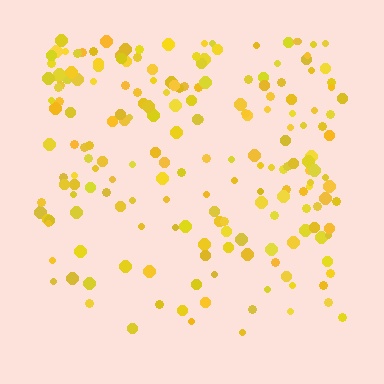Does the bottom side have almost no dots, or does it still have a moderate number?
Still a moderate number, just noticeably fewer than the top.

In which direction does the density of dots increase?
From bottom to top, with the top side densest.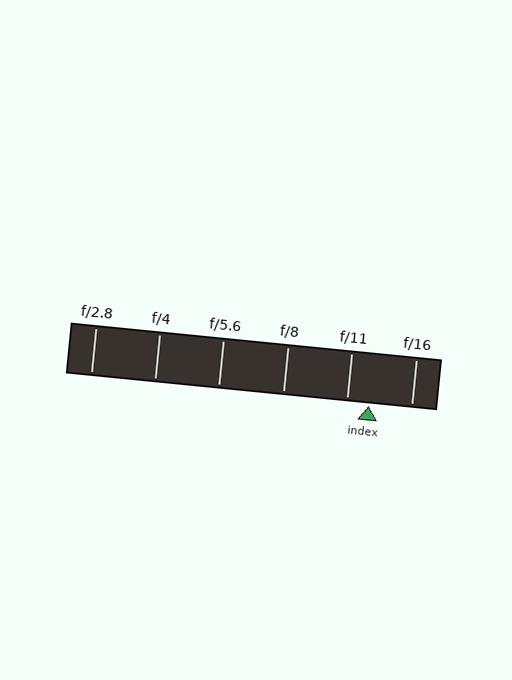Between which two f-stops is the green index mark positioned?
The index mark is between f/11 and f/16.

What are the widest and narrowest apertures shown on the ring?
The widest aperture shown is f/2.8 and the narrowest is f/16.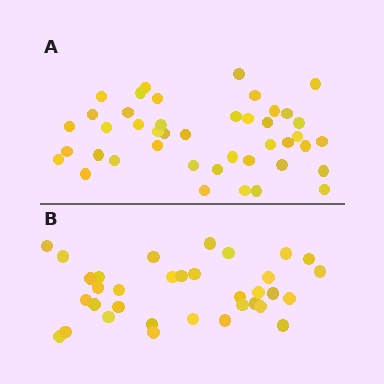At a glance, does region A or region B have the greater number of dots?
Region A (the top region) has more dots.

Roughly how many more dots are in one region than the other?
Region A has roughly 8 or so more dots than region B.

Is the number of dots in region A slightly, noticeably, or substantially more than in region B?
Region A has noticeably more, but not dramatically so. The ratio is roughly 1.3 to 1.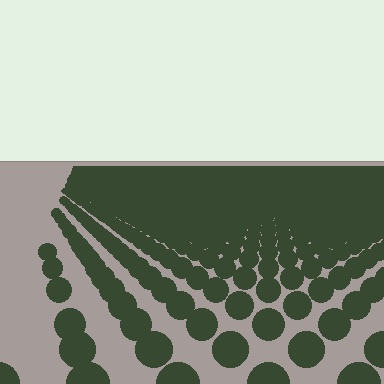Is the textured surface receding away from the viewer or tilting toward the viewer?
The surface is receding away from the viewer. Texture elements get smaller and denser toward the top.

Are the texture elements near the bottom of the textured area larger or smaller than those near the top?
Larger. Near the bottom, elements are closer to the viewer and appear at a bigger on-screen size.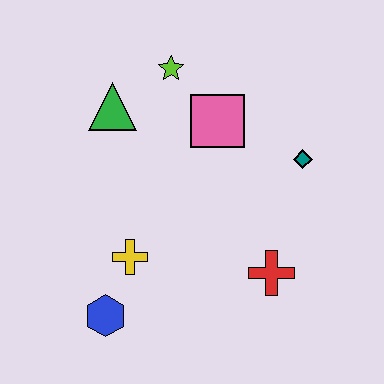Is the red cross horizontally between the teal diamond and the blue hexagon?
Yes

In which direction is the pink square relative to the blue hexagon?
The pink square is above the blue hexagon.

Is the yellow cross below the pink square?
Yes